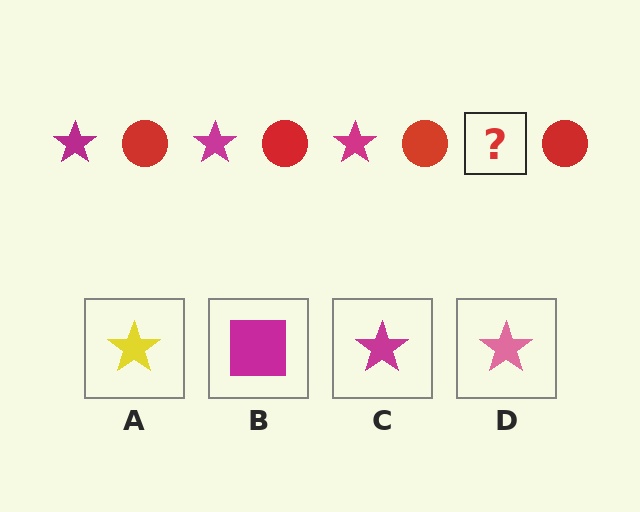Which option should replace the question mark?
Option C.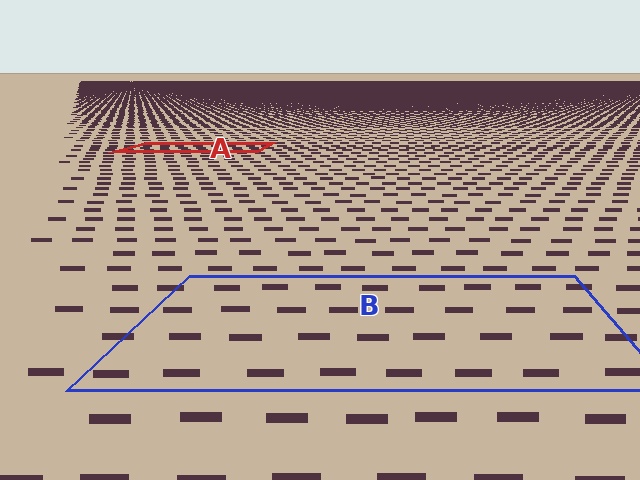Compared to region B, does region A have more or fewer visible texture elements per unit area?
Region A has more texture elements per unit area — they are packed more densely because it is farther away.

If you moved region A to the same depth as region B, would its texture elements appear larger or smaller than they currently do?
They would appear larger. At a closer depth, the same texture elements are projected at a bigger on-screen size.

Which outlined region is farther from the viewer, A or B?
Region A is farther from the viewer — the texture elements inside it appear smaller and more densely packed.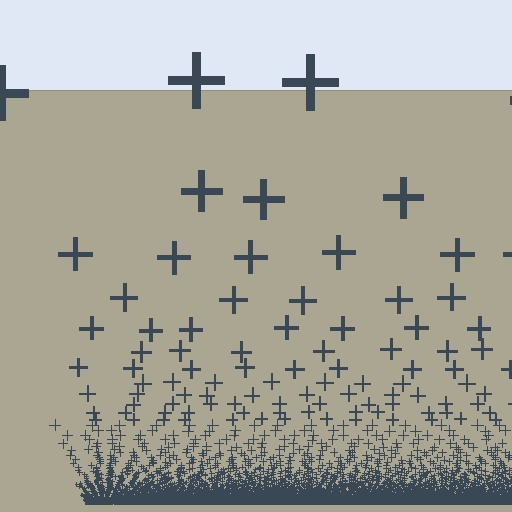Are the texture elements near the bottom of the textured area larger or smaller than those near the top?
Smaller. The gradient is inverted — elements near the bottom are smaller and denser.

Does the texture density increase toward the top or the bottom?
Density increases toward the bottom.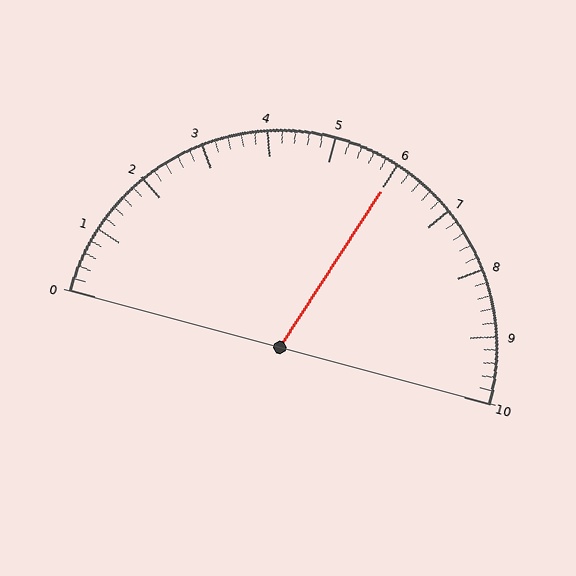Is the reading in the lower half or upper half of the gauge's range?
The reading is in the upper half of the range (0 to 10).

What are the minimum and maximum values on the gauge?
The gauge ranges from 0 to 10.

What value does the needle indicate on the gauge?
The needle indicates approximately 6.0.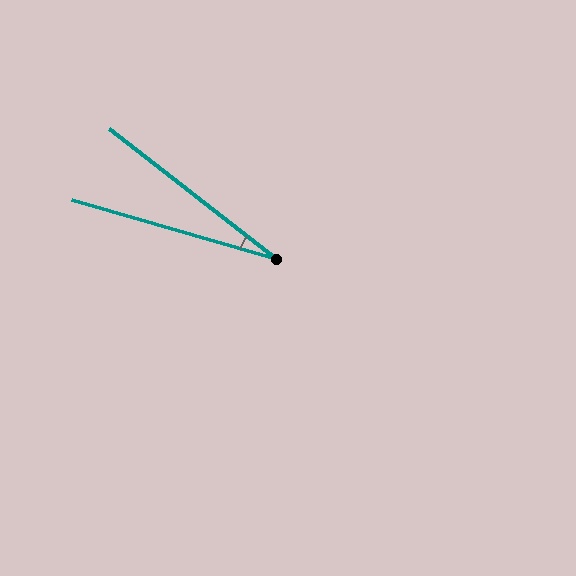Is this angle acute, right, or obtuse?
It is acute.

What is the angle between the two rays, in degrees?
Approximately 22 degrees.